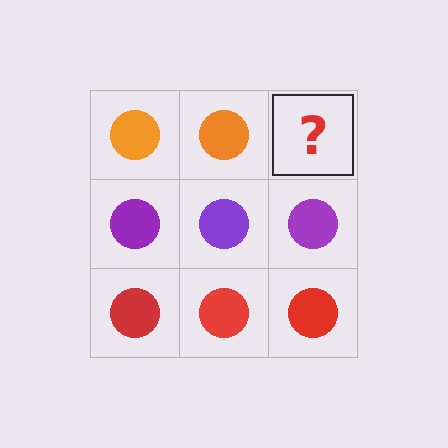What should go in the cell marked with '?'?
The missing cell should contain an orange circle.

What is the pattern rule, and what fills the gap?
The rule is that each row has a consistent color. The gap should be filled with an orange circle.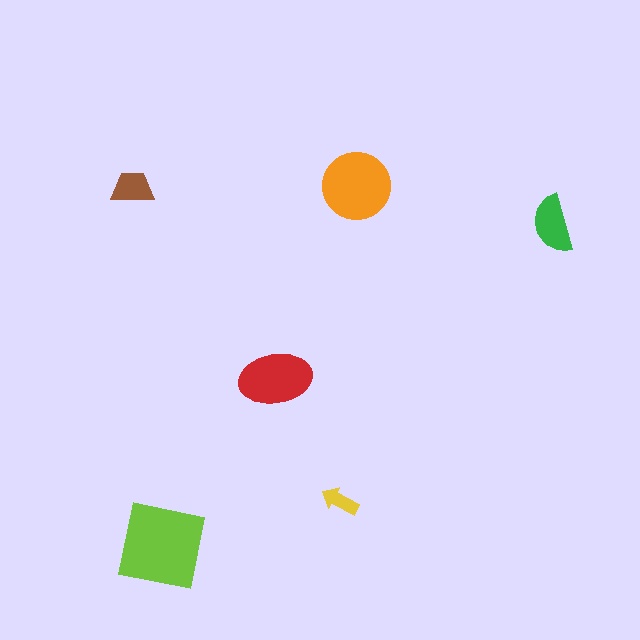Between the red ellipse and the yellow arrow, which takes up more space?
The red ellipse.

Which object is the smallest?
The yellow arrow.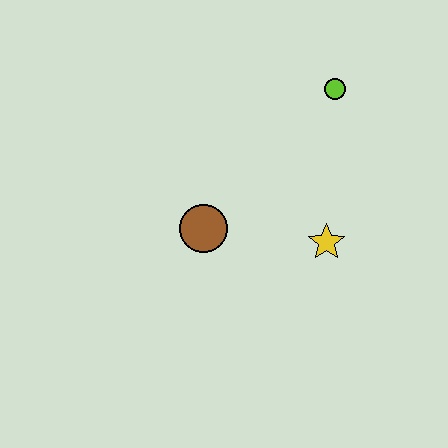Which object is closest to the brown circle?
The yellow star is closest to the brown circle.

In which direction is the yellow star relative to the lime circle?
The yellow star is below the lime circle.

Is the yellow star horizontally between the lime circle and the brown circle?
Yes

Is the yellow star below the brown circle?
Yes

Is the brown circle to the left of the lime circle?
Yes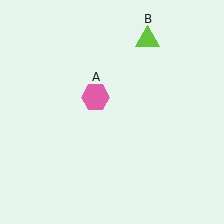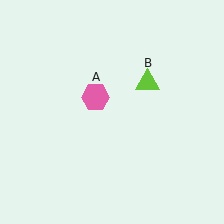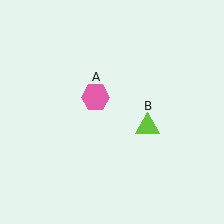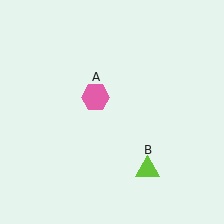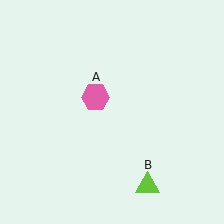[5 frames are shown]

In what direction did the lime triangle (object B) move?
The lime triangle (object B) moved down.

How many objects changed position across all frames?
1 object changed position: lime triangle (object B).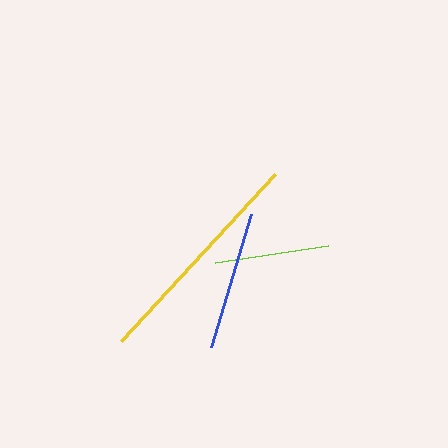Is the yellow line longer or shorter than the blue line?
The yellow line is longer than the blue line.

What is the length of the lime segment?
The lime segment is approximately 114 pixels long.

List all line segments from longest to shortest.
From longest to shortest: yellow, blue, lime.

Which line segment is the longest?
The yellow line is the longest at approximately 227 pixels.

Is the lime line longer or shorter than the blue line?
The blue line is longer than the lime line.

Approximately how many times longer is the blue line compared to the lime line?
The blue line is approximately 1.2 times the length of the lime line.